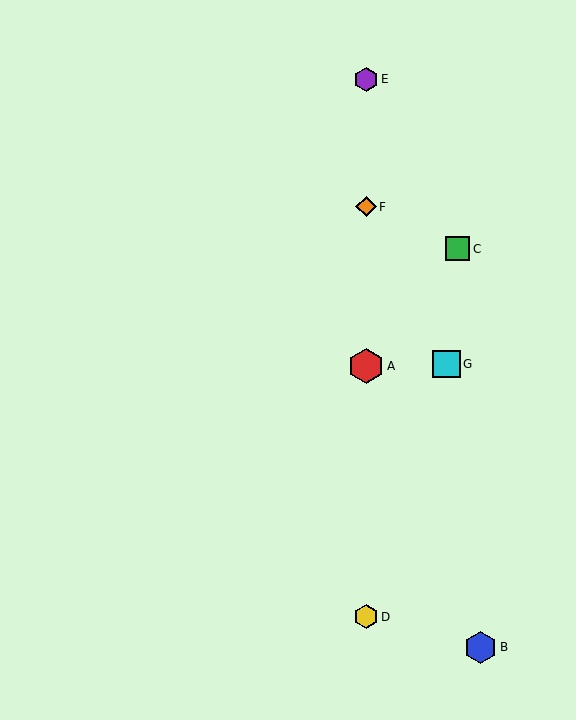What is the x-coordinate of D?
Object D is at x≈366.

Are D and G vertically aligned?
No, D is at x≈366 and G is at x≈447.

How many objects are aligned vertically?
4 objects (A, D, E, F) are aligned vertically.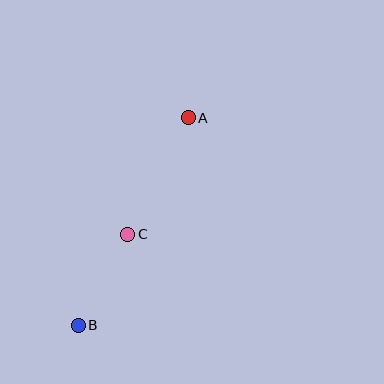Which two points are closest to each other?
Points B and C are closest to each other.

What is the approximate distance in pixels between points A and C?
The distance between A and C is approximately 131 pixels.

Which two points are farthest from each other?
Points A and B are farthest from each other.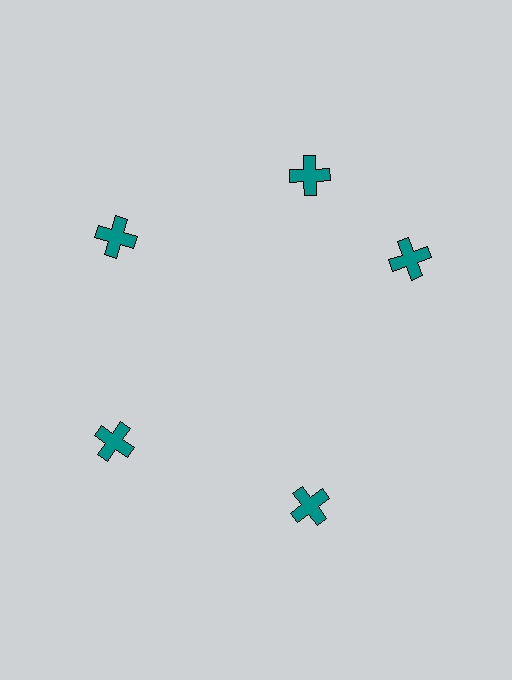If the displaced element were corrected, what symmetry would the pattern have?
It would have 5-fold rotational symmetry — the pattern would map onto itself every 72 degrees.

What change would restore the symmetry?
The symmetry would be restored by rotating it back into even spacing with its neighbors so that all 5 crosses sit at equal angles and equal distance from the center.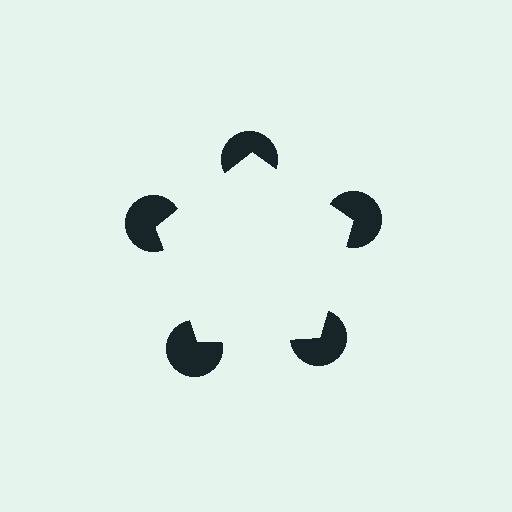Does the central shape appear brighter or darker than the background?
It typically appears slightly brighter than the background, even though no actual brightness change is drawn.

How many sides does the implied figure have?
5 sides.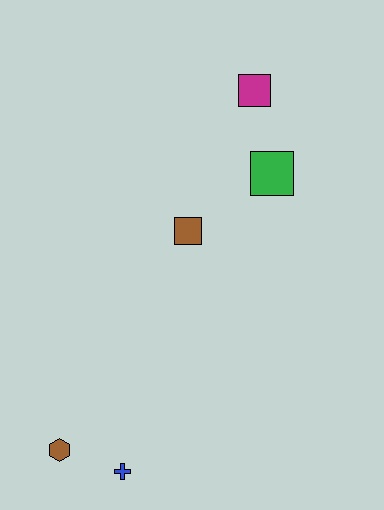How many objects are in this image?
There are 5 objects.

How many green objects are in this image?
There is 1 green object.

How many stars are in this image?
There are no stars.